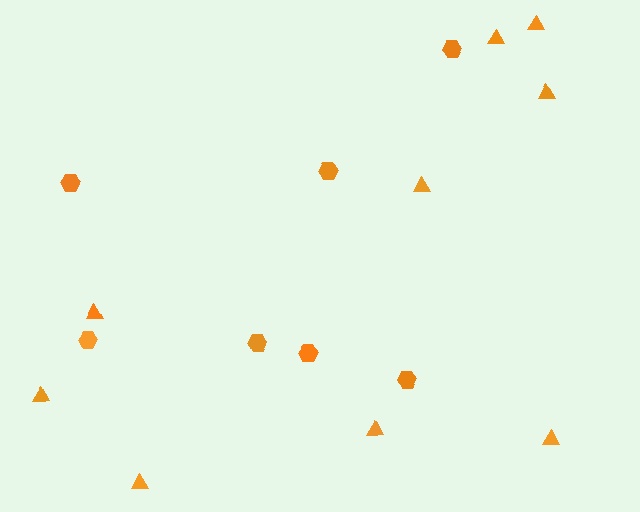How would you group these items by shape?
There are 2 groups: one group of triangles (9) and one group of hexagons (7).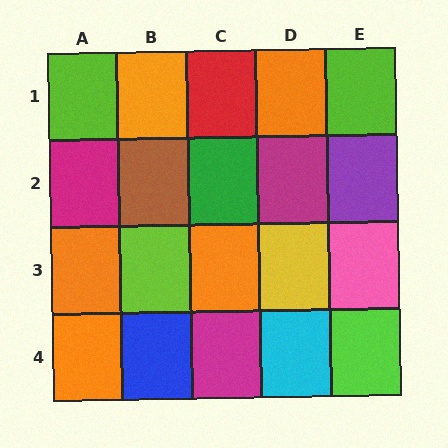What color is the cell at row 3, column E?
Pink.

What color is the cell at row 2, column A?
Magenta.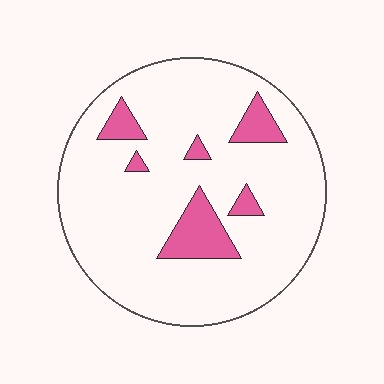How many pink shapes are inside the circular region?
6.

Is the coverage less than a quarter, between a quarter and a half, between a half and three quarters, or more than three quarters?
Less than a quarter.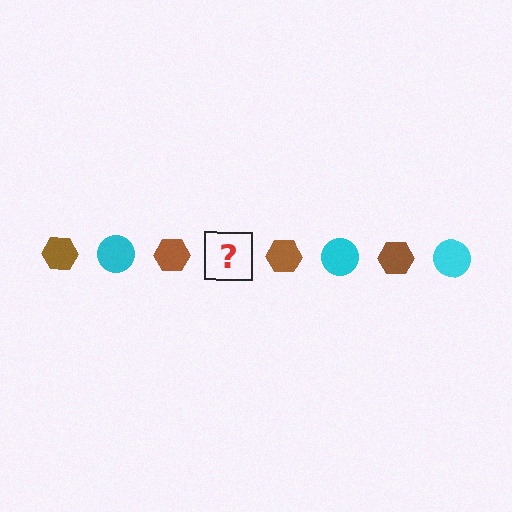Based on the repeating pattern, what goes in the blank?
The blank should be a cyan circle.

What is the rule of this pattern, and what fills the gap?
The rule is that the pattern alternates between brown hexagon and cyan circle. The gap should be filled with a cyan circle.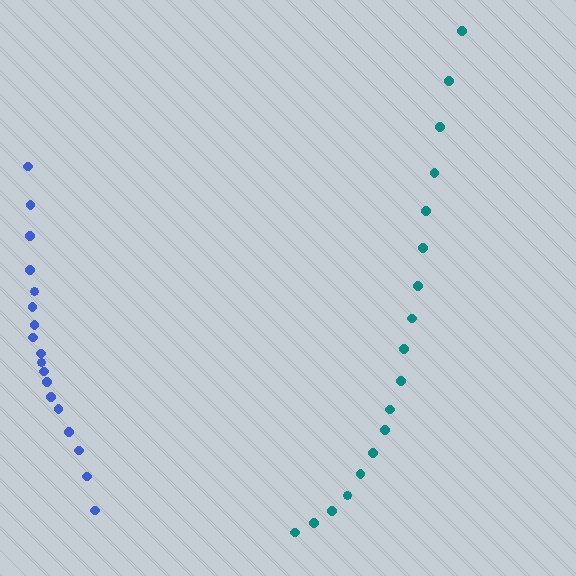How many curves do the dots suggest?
There are 2 distinct paths.